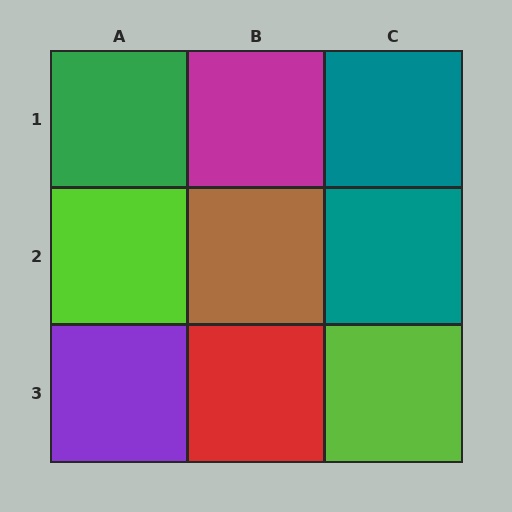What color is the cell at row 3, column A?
Purple.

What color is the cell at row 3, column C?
Lime.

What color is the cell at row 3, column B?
Red.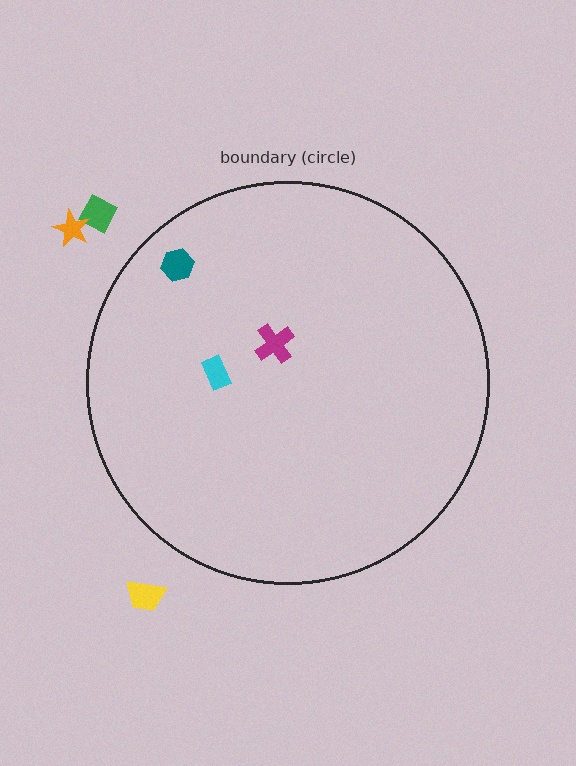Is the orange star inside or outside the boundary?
Outside.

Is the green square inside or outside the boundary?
Outside.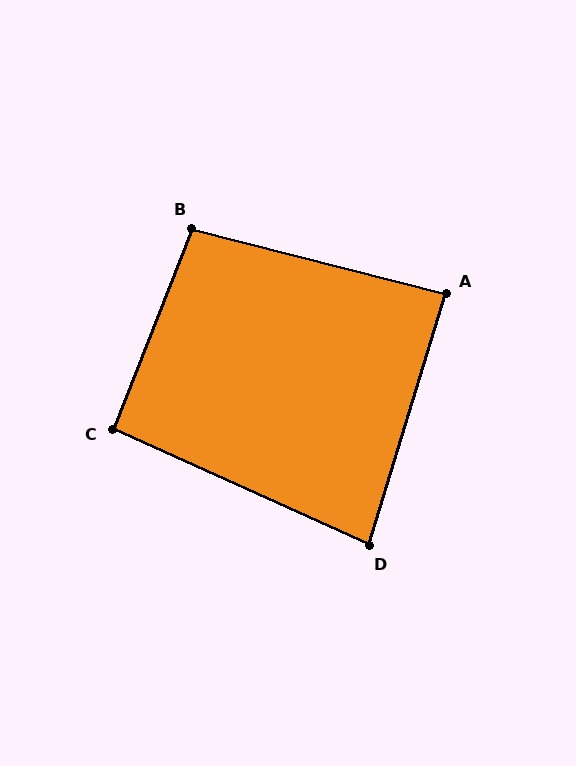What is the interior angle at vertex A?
Approximately 87 degrees (approximately right).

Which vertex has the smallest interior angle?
D, at approximately 83 degrees.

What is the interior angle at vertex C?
Approximately 93 degrees (approximately right).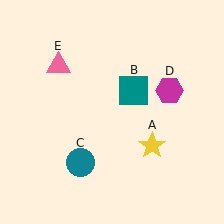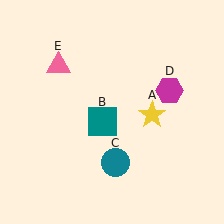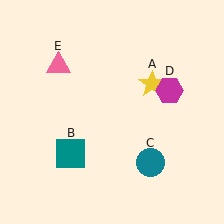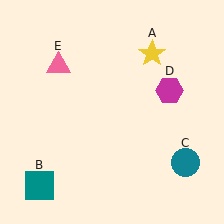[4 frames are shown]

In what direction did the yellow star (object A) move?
The yellow star (object A) moved up.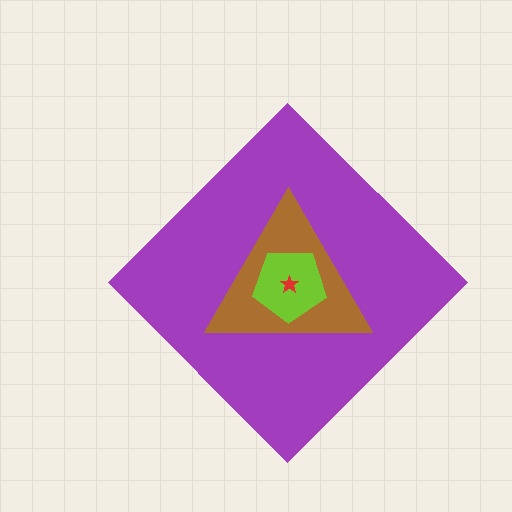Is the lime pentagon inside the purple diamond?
Yes.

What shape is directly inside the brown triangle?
The lime pentagon.